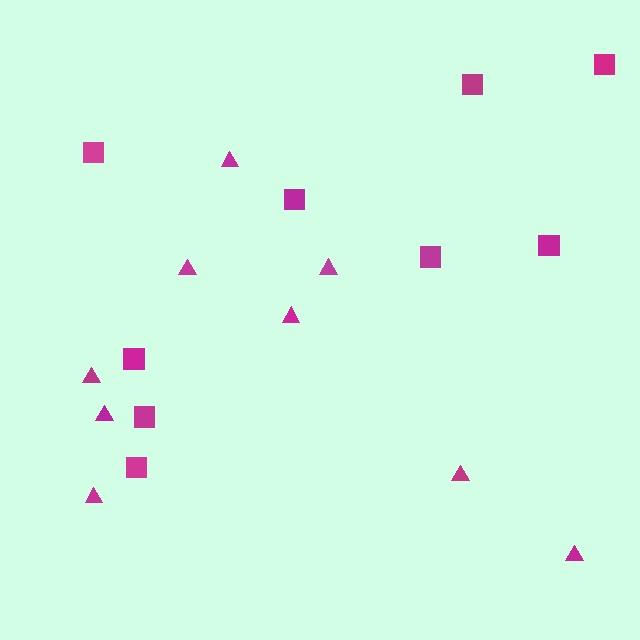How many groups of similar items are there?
There are 2 groups: one group of triangles (9) and one group of squares (9).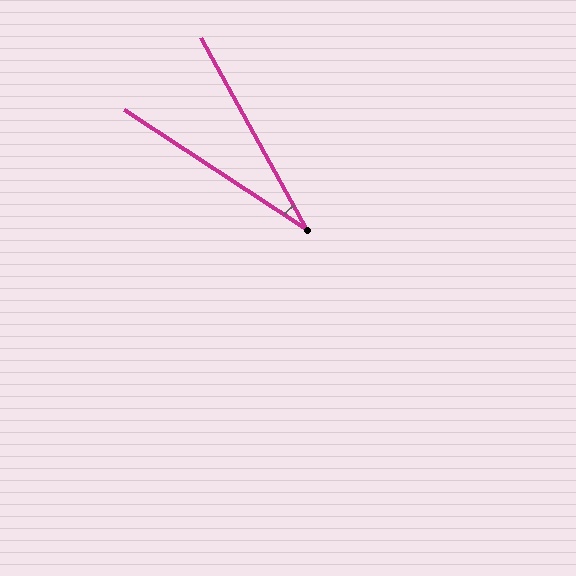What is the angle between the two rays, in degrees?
Approximately 28 degrees.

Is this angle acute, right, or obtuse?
It is acute.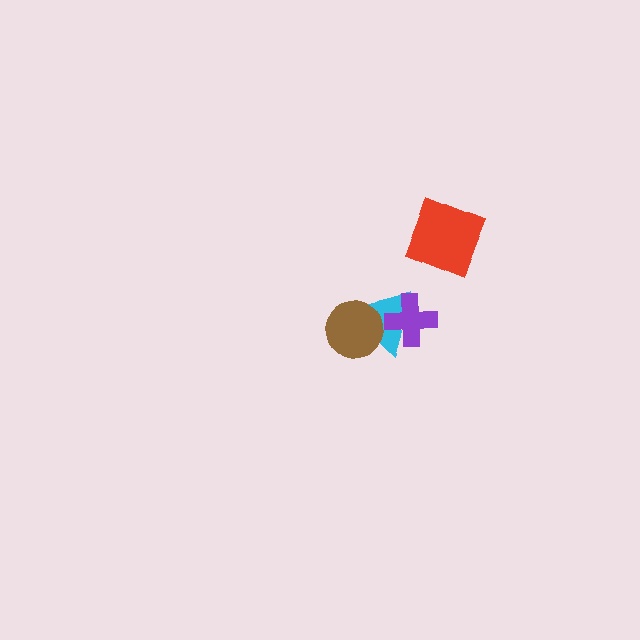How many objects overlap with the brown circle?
1 object overlaps with the brown circle.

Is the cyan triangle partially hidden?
Yes, it is partially covered by another shape.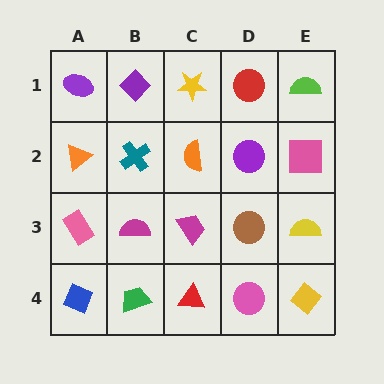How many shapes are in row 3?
5 shapes.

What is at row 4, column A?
A blue diamond.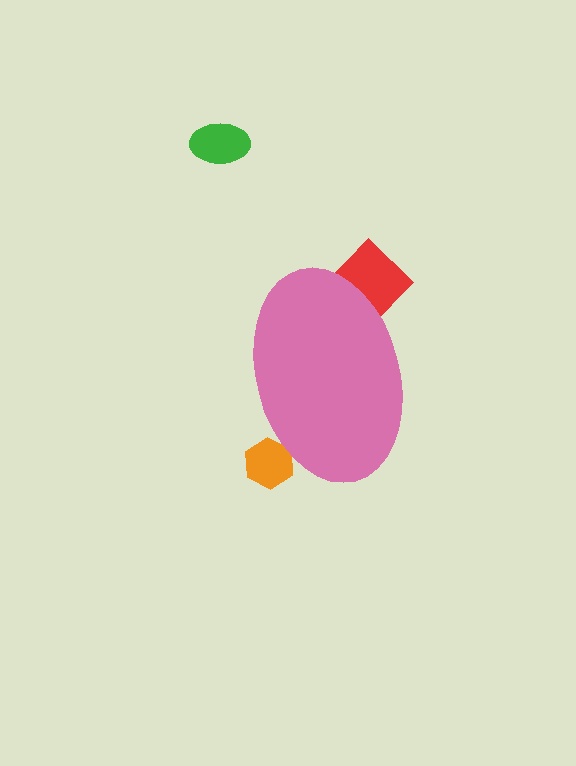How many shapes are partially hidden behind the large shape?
2 shapes are partially hidden.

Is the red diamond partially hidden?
Yes, the red diamond is partially hidden behind the pink ellipse.